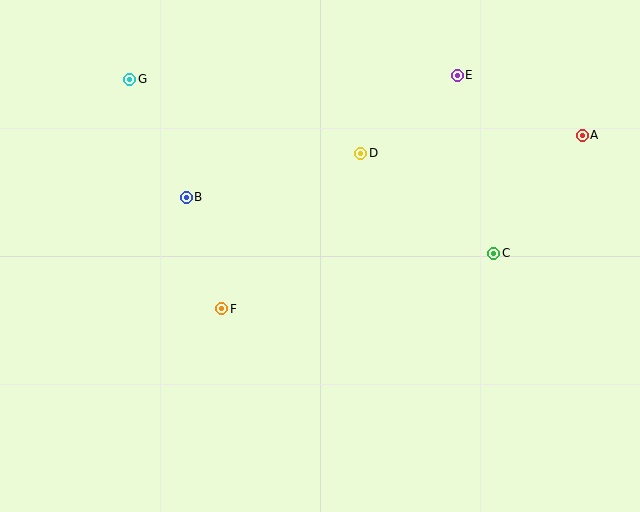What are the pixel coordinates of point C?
Point C is at (494, 253).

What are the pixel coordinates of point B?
Point B is at (186, 197).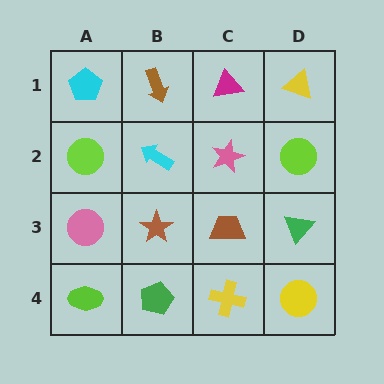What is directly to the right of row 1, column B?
A magenta triangle.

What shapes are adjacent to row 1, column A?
A lime circle (row 2, column A), a brown arrow (row 1, column B).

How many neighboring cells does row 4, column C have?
3.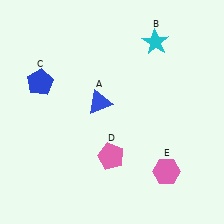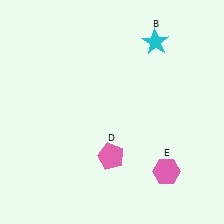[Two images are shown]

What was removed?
The blue pentagon (C), the blue triangle (A) were removed in Image 2.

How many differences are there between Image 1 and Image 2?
There are 2 differences between the two images.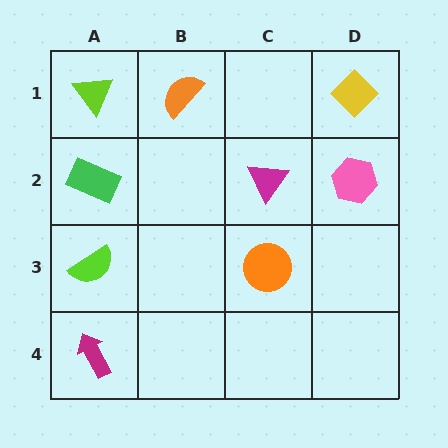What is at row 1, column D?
A yellow diamond.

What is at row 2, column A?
A green rectangle.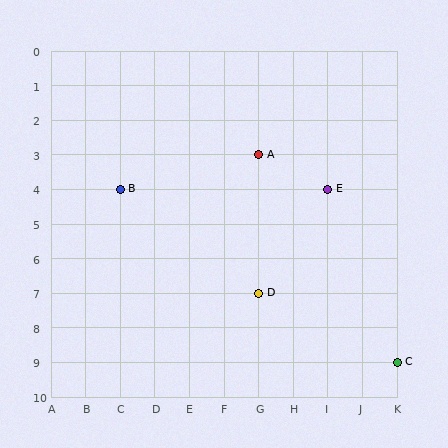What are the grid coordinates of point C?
Point C is at grid coordinates (K, 9).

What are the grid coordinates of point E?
Point E is at grid coordinates (I, 4).